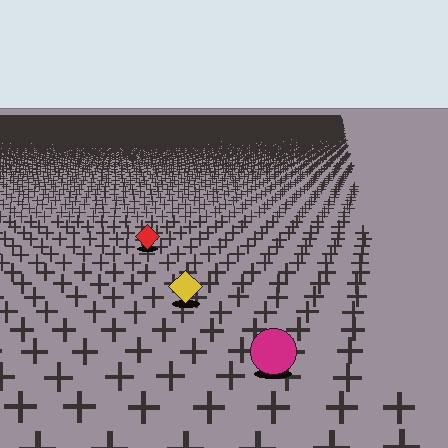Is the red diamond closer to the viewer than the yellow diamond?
No. The yellow diamond is closer — you can tell from the texture gradient: the ground texture is coarser near it.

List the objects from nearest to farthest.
From nearest to farthest: the magenta circle, the yellow diamond, the red diamond.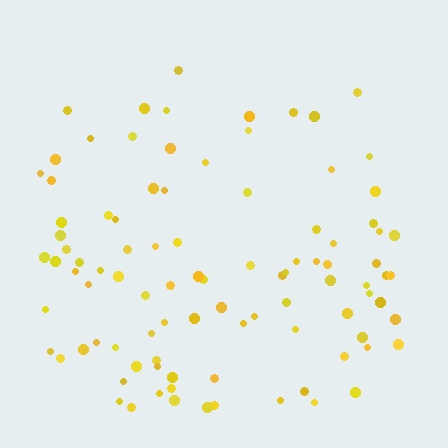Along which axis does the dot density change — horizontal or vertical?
Vertical.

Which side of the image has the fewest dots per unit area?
The top.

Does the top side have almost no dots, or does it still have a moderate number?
Still a moderate number, just noticeably fewer than the bottom.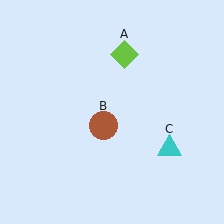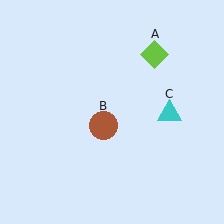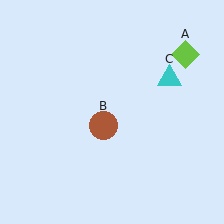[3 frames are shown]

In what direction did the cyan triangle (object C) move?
The cyan triangle (object C) moved up.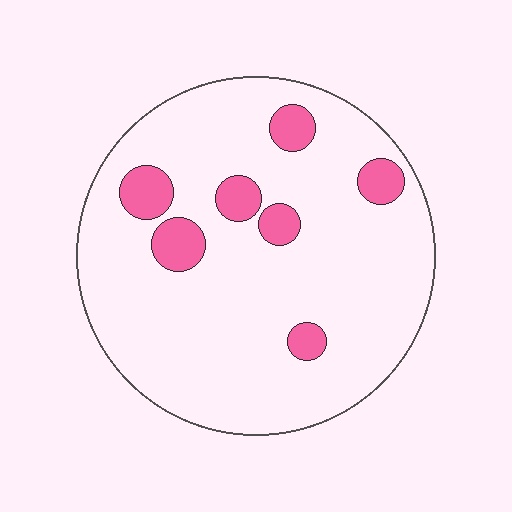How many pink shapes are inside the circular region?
7.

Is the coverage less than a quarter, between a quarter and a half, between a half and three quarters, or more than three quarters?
Less than a quarter.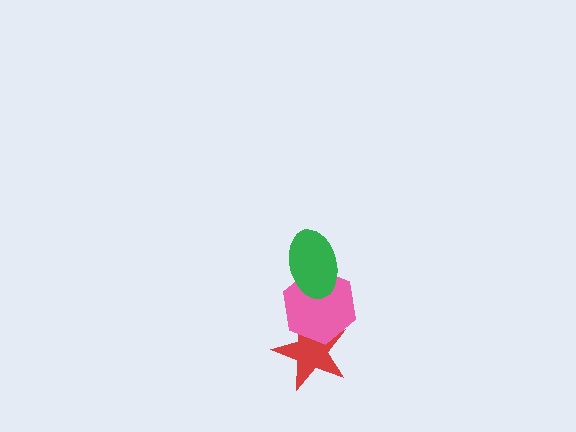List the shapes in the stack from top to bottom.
From top to bottom: the green ellipse, the pink hexagon, the red star.